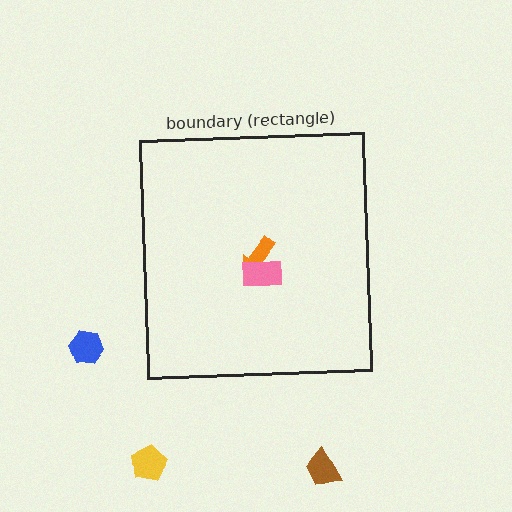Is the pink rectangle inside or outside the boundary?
Inside.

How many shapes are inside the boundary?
2 inside, 3 outside.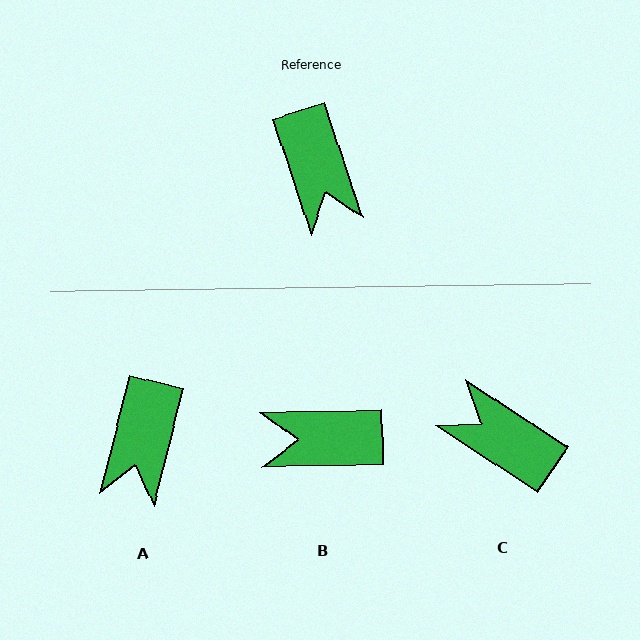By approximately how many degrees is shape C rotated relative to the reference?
Approximately 141 degrees clockwise.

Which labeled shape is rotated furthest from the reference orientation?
C, about 141 degrees away.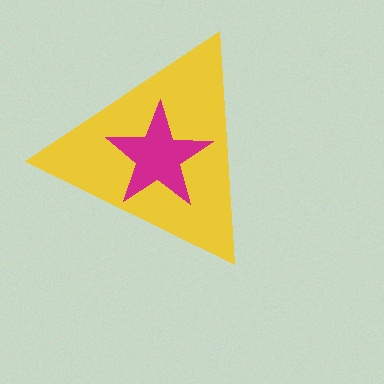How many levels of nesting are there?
2.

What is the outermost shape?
The yellow triangle.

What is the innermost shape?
The magenta star.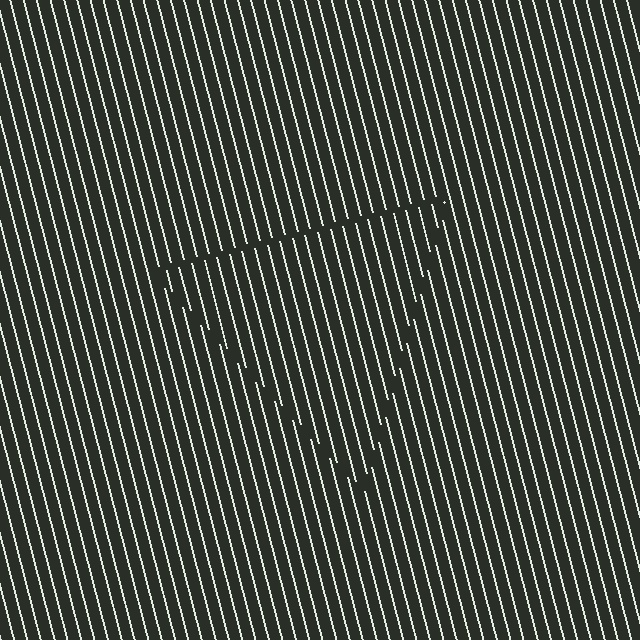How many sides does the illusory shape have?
3 sides — the line-ends trace a triangle.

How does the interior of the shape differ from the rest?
The interior of the shape contains the same grating, shifted by half a period — the contour is defined by the phase discontinuity where line-ends from the inner and outer gratings abut.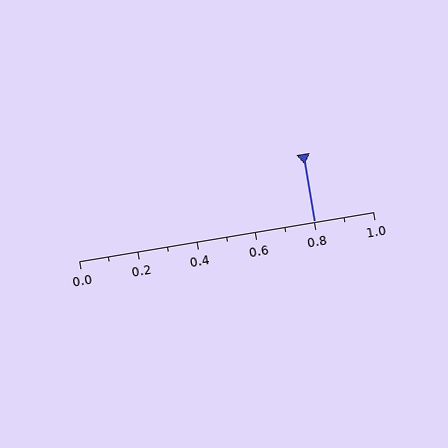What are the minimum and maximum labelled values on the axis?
The axis runs from 0.0 to 1.0.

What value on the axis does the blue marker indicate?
The marker indicates approximately 0.8.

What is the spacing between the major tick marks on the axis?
The major ticks are spaced 0.2 apart.